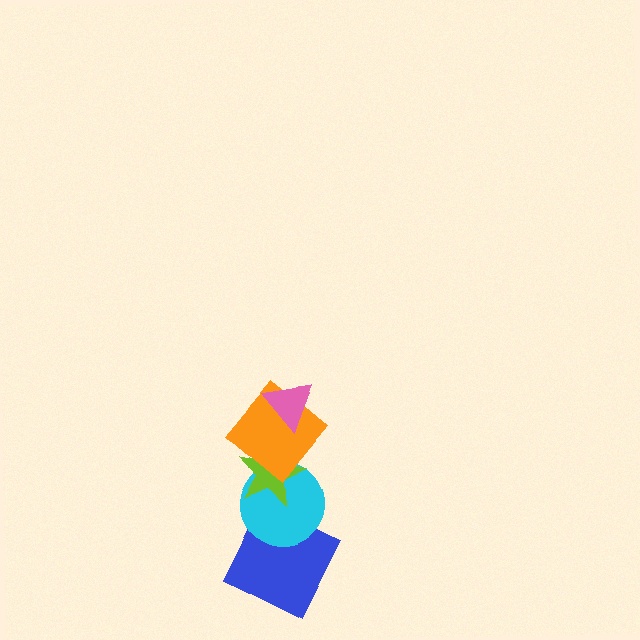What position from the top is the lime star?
The lime star is 3rd from the top.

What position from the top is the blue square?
The blue square is 5th from the top.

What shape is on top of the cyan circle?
The lime star is on top of the cyan circle.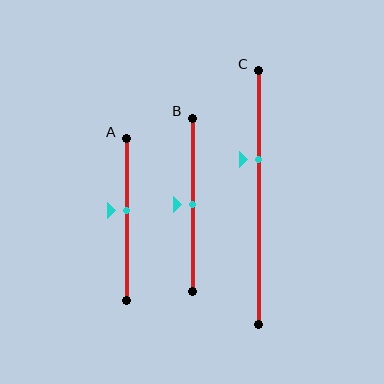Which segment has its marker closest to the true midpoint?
Segment B has its marker closest to the true midpoint.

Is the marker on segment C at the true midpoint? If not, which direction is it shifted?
No, the marker on segment C is shifted upward by about 15% of the segment length.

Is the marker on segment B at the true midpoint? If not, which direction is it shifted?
Yes, the marker on segment B is at the true midpoint.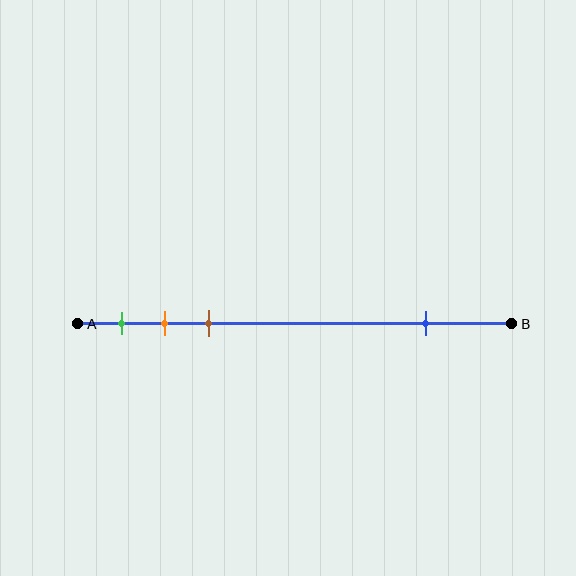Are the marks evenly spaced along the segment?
No, the marks are not evenly spaced.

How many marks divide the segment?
There are 4 marks dividing the segment.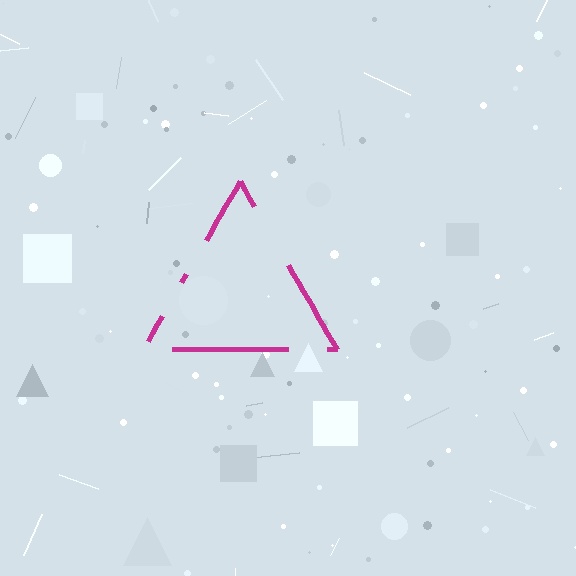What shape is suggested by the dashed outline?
The dashed outline suggests a triangle.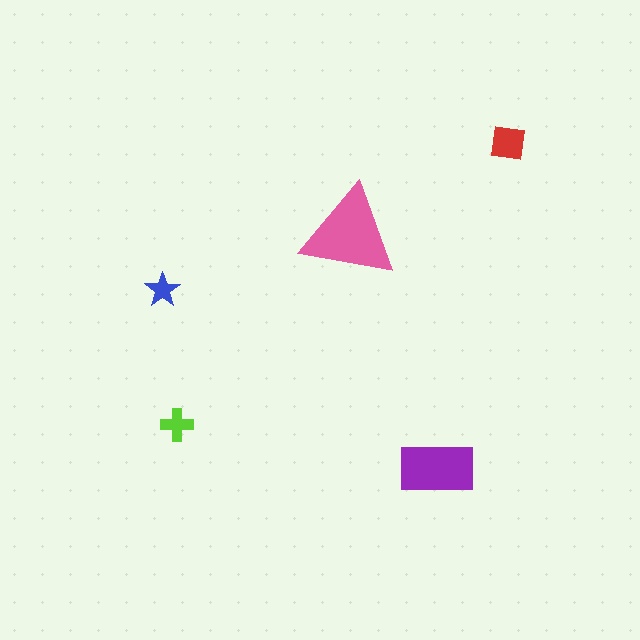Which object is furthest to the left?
The blue star is leftmost.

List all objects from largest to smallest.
The pink triangle, the purple rectangle, the red square, the lime cross, the blue star.